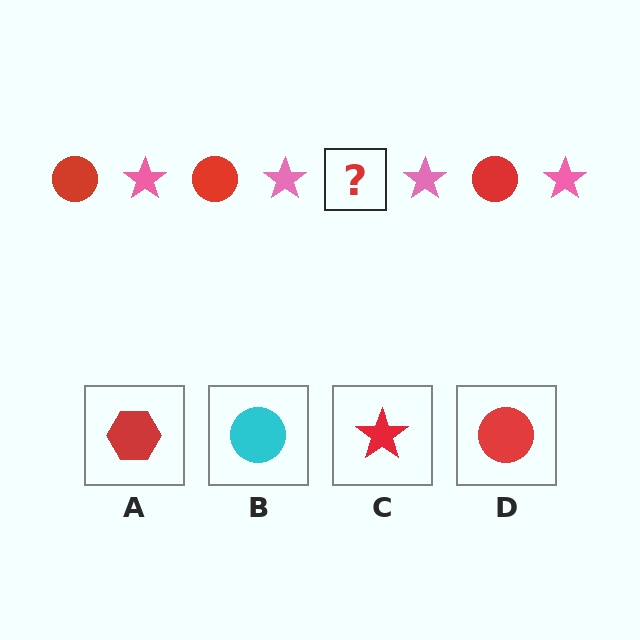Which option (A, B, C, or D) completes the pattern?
D.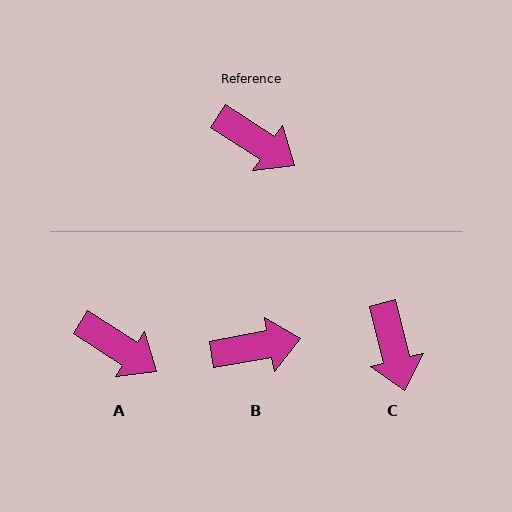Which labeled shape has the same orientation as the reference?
A.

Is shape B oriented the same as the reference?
No, it is off by about 43 degrees.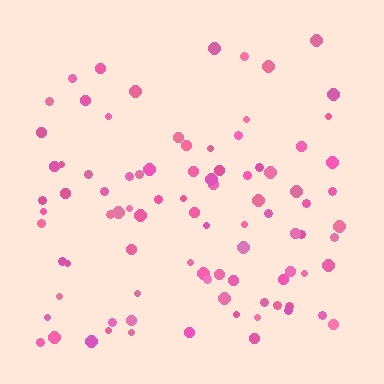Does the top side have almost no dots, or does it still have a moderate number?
Still a moderate number, just noticeably fewer than the bottom.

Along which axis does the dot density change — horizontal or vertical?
Vertical.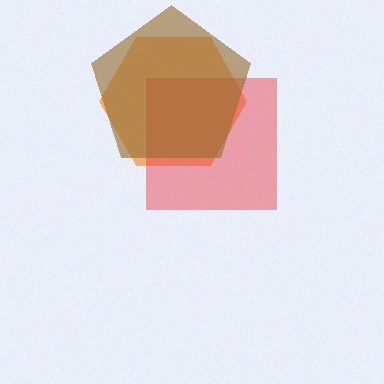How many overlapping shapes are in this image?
There are 3 overlapping shapes in the image.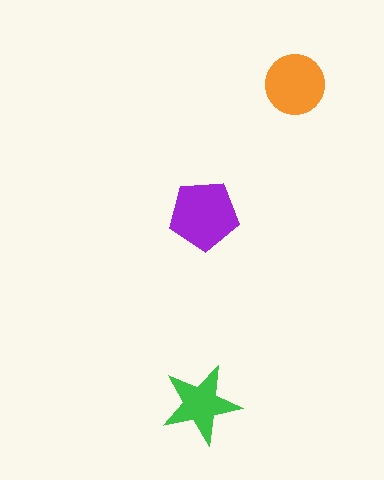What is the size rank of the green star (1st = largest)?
3rd.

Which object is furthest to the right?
The orange circle is rightmost.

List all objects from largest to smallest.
The purple pentagon, the orange circle, the green star.